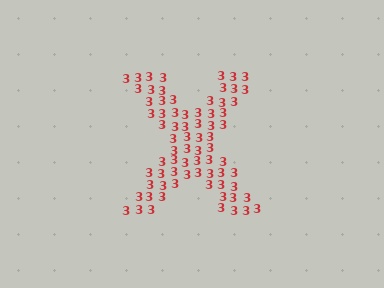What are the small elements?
The small elements are digit 3's.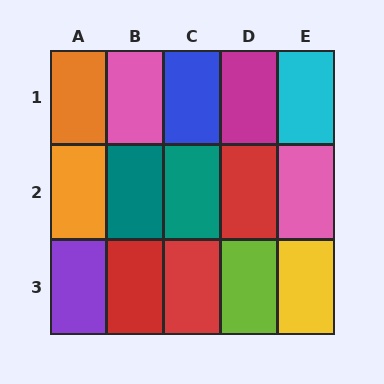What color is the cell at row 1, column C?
Blue.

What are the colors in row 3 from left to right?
Purple, red, red, lime, yellow.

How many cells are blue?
1 cell is blue.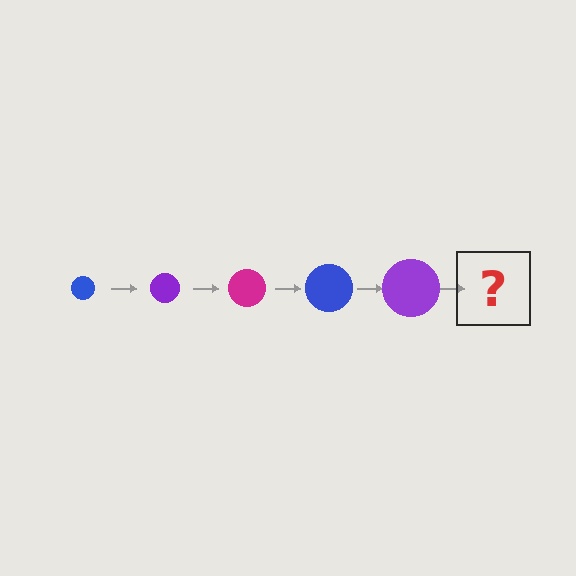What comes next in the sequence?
The next element should be a magenta circle, larger than the previous one.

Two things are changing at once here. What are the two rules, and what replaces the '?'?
The two rules are that the circle grows larger each step and the color cycles through blue, purple, and magenta. The '?' should be a magenta circle, larger than the previous one.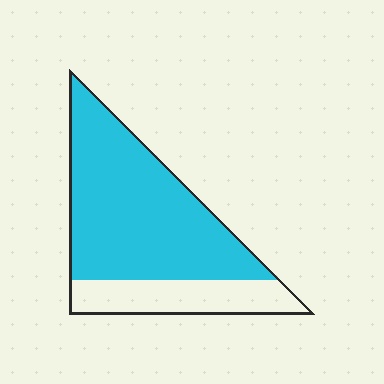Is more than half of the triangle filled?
Yes.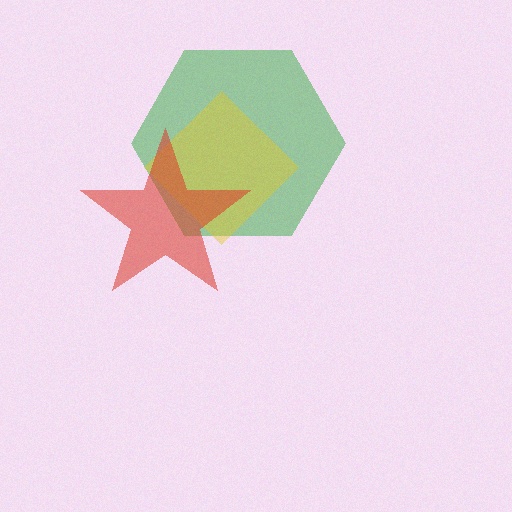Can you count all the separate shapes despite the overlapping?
Yes, there are 3 separate shapes.